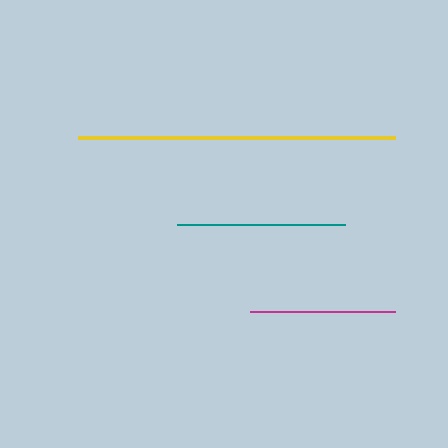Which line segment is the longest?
The yellow line is the longest at approximately 317 pixels.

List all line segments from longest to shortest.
From longest to shortest: yellow, teal, magenta.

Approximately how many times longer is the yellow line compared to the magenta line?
The yellow line is approximately 2.2 times the length of the magenta line.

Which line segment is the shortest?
The magenta line is the shortest at approximately 145 pixels.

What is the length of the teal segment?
The teal segment is approximately 168 pixels long.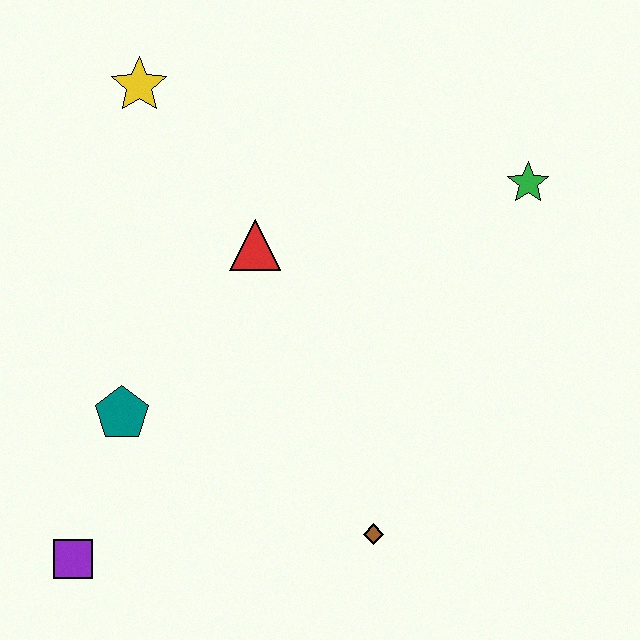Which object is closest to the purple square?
The teal pentagon is closest to the purple square.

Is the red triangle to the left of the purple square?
No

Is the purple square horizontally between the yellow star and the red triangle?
No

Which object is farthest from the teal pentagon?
The green star is farthest from the teal pentagon.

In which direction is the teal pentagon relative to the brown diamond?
The teal pentagon is to the left of the brown diamond.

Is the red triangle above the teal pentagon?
Yes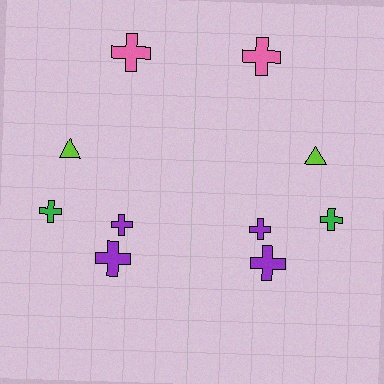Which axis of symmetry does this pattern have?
The pattern has a vertical axis of symmetry running through the center of the image.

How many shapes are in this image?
There are 10 shapes in this image.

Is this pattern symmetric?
Yes, this pattern has bilateral (reflection) symmetry.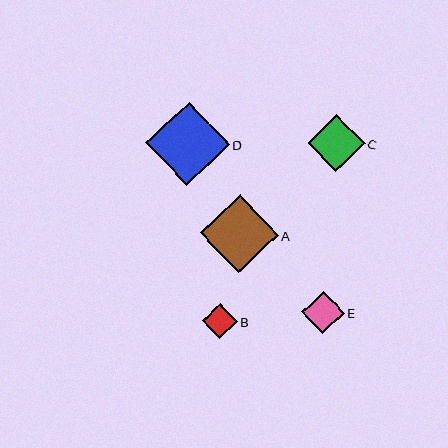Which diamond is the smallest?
Diamond B is the smallest with a size of approximately 34 pixels.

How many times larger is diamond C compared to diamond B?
Diamond C is approximately 1.6 times the size of diamond B.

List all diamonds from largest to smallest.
From largest to smallest: D, A, C, E, B.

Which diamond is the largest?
Diamond D is the largest with a size of approximately 83 pixels.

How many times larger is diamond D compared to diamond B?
Diamond D is approximately 2.4 times the size of diamond B.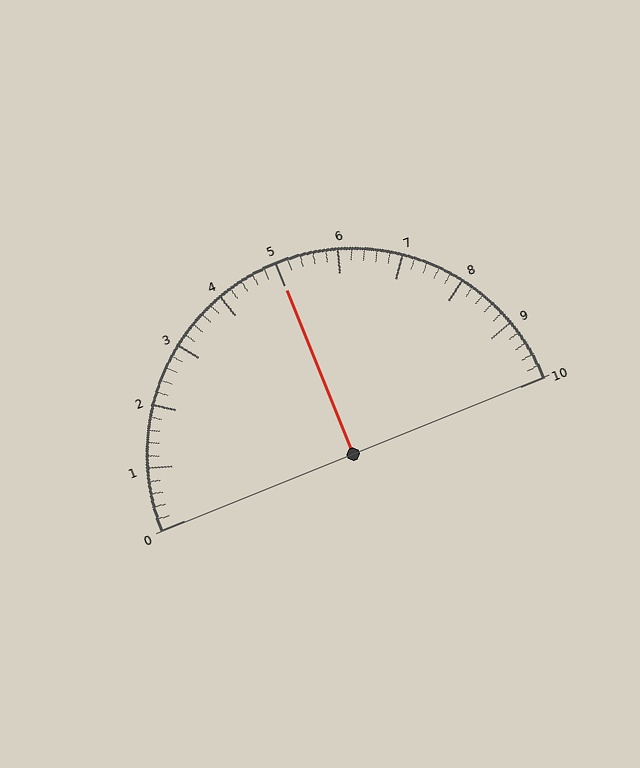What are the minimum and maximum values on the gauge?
The gauge ranges from 0 to 10.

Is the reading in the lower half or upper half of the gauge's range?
The reading is in the upper half of the range (0 to 10).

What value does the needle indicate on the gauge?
The needle indicates approximately 5.0.